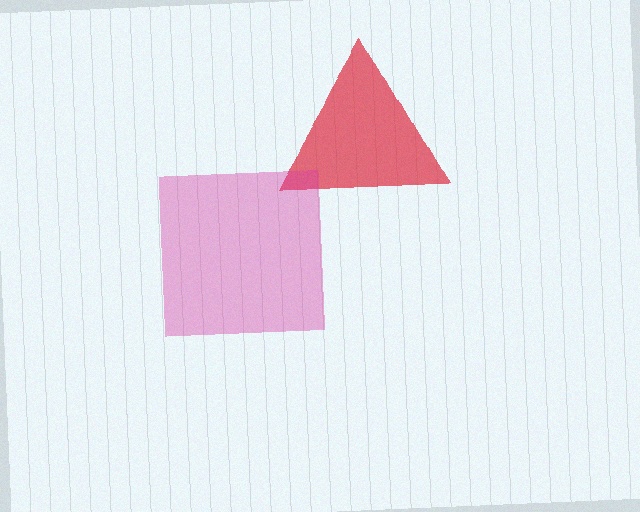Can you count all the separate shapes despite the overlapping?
Yes, there are 2 separate shapes.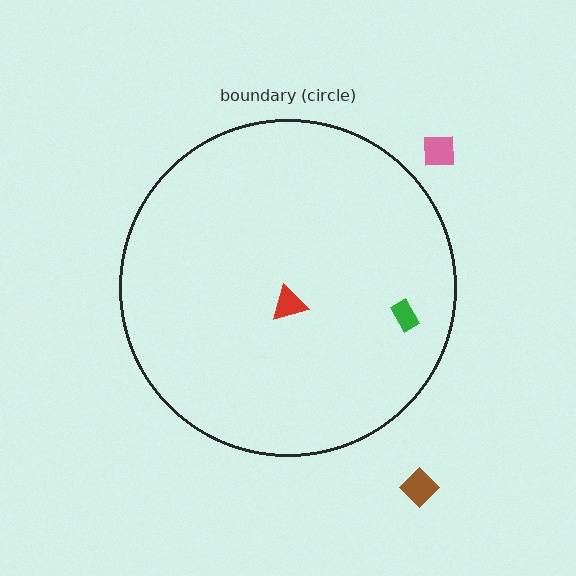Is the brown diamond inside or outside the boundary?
Outside.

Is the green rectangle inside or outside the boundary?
Inside.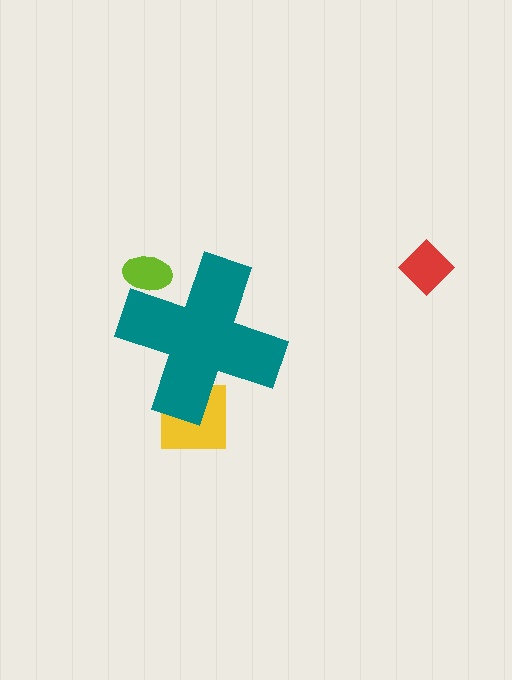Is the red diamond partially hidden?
No, the red diamond is fully visible.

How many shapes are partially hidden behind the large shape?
2 shapes are partially hidden.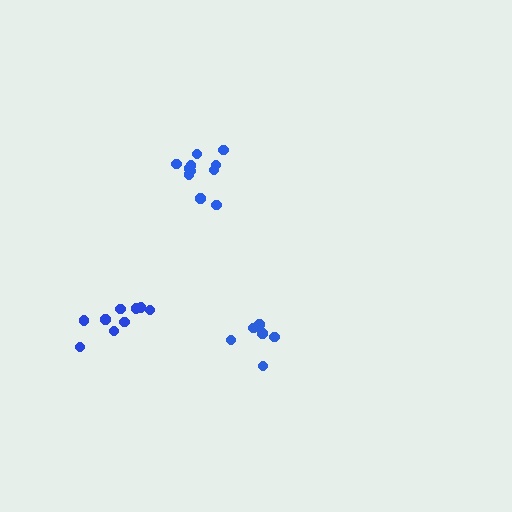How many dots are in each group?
Group 1: 11 dots, Group 2: 6 dots, Group 3: 9 dots (26 total).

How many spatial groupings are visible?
There are 3 spatial groupings.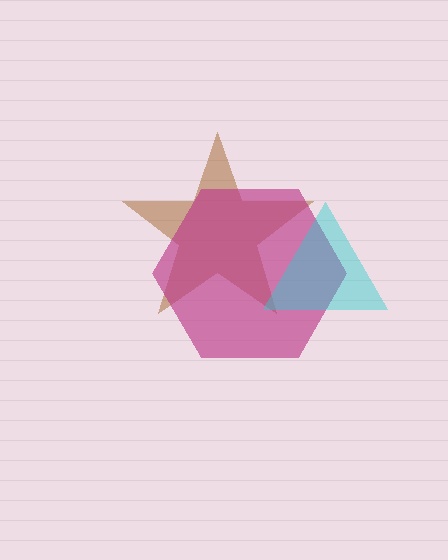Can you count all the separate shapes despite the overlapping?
Yes, there are 3 separate shapes.